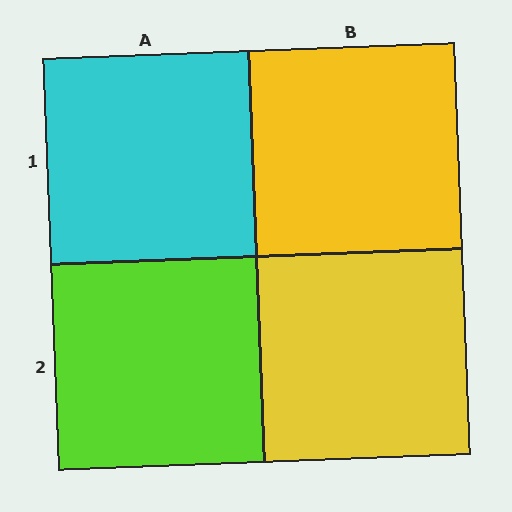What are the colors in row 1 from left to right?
Cyan, yellow.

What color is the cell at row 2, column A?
Lime.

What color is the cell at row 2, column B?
Yellow.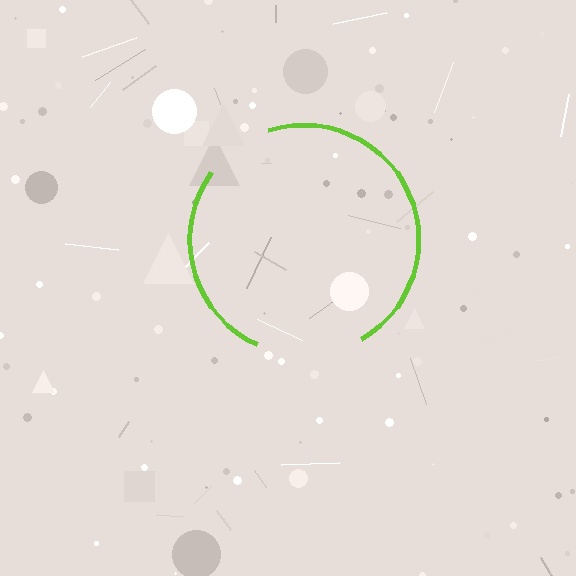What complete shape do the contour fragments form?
The contour fragments form a circle.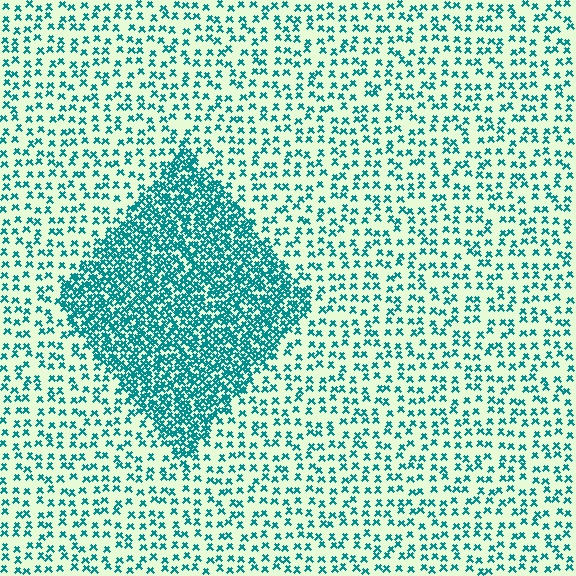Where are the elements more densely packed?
The elements are more densely packed inside the diamond boundary.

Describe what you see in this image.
The image contains small teal elements arranged at two different densities. A diamond-shaped region is visible where the elements are more densely packed than the surrounding area.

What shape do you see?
I see a diamond.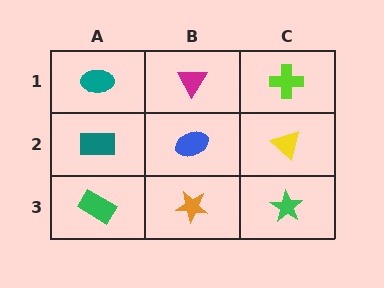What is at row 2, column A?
A teal rectangle.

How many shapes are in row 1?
3 shapes.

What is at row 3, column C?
A green star.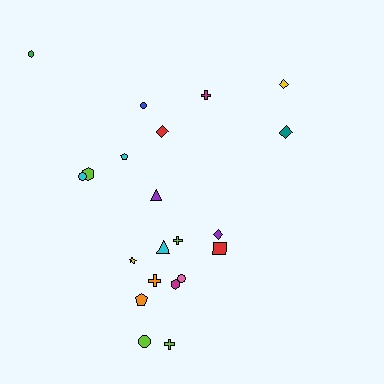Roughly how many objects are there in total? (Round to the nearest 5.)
Roughly 20 objects in total.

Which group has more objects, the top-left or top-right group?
The top-left group.